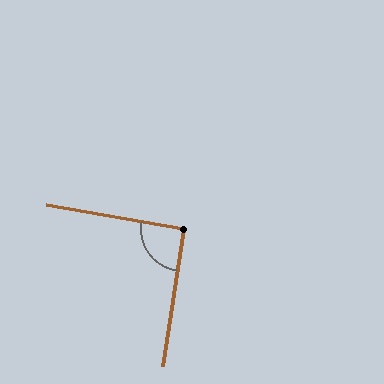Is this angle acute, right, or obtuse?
It is approximately a right angle.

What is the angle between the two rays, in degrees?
Approximately 91 degrees.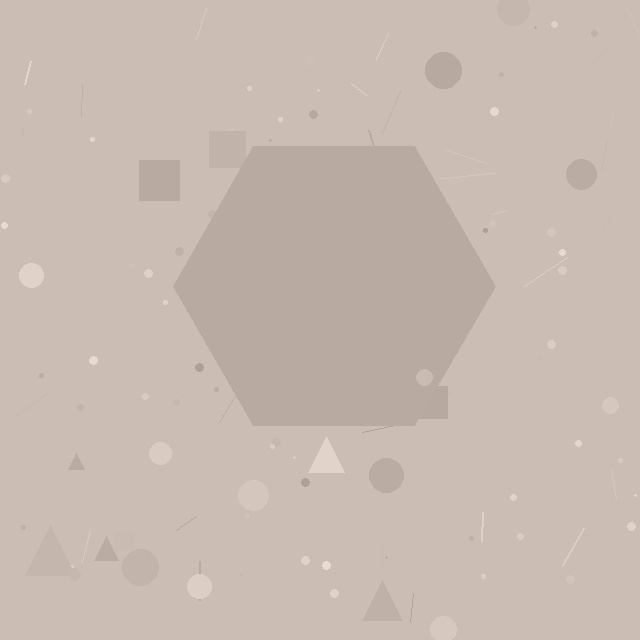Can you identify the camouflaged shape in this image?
The camouflaged shape is a hexagon.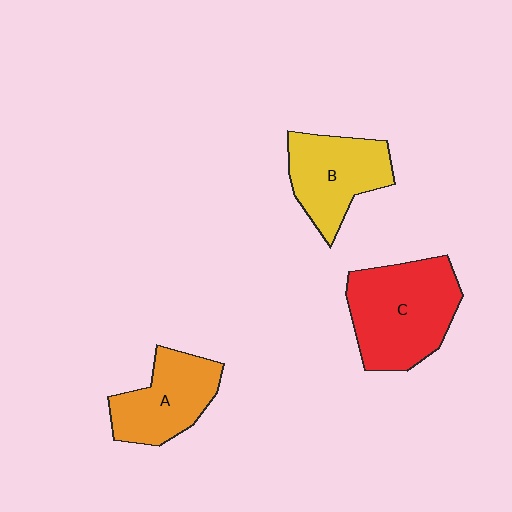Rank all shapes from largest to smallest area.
From largest to smallest: C (red), B (yellow), A (orange).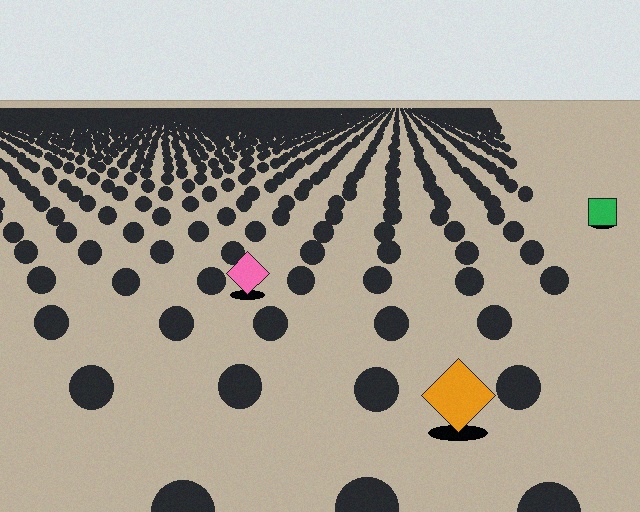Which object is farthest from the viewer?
The green square is farthest from the viewer. It appears smaller and the ground texture around it is denser.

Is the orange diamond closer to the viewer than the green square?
Yes. The orange diamond is closer — you can tell from the texture gradient: the ground texture is coarser near it.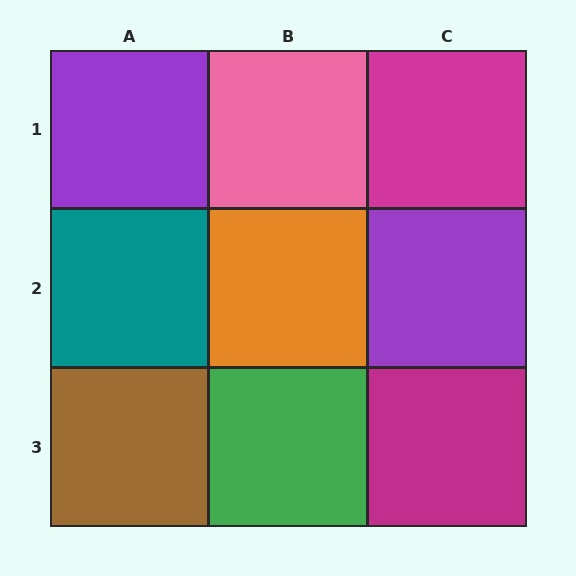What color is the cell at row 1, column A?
Purple.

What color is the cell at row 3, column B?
Green.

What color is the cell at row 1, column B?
Pink.